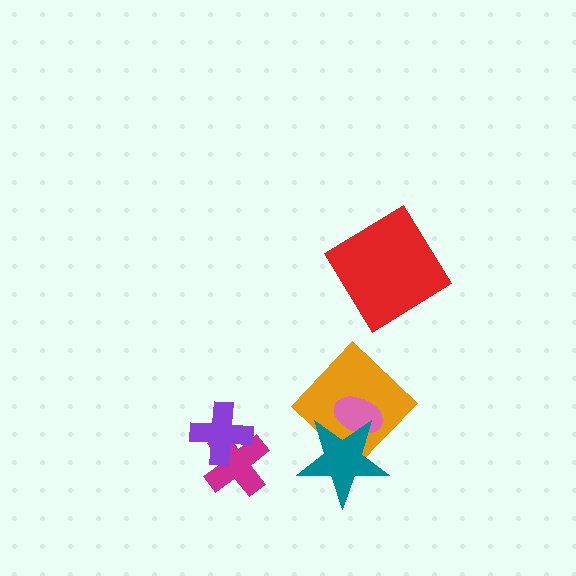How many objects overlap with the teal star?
2 objects overlap with the teal star.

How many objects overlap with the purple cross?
1 object overlaps with the purple cross.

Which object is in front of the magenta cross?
The purple cross is in front of the magenta cross.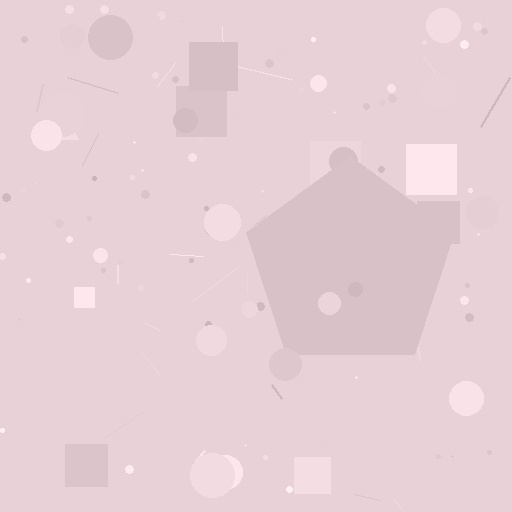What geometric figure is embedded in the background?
A pentagon is embedded in the background.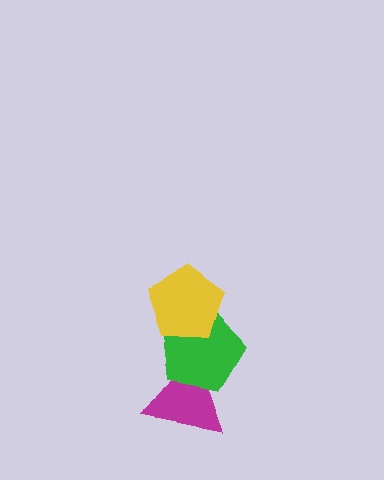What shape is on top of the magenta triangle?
The green pentagon is on top of the magenta triangle.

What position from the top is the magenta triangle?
The magenta triangle is 3rd from the top.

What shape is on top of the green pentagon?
The yellow pentagon is on top of the green pentagon.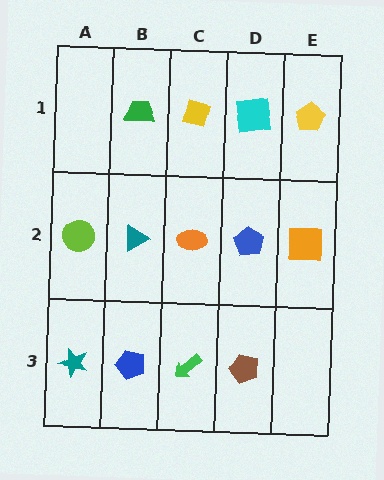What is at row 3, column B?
A blue pentagon.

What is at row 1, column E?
A yellow pentagon.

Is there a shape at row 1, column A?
No, that cell is empty.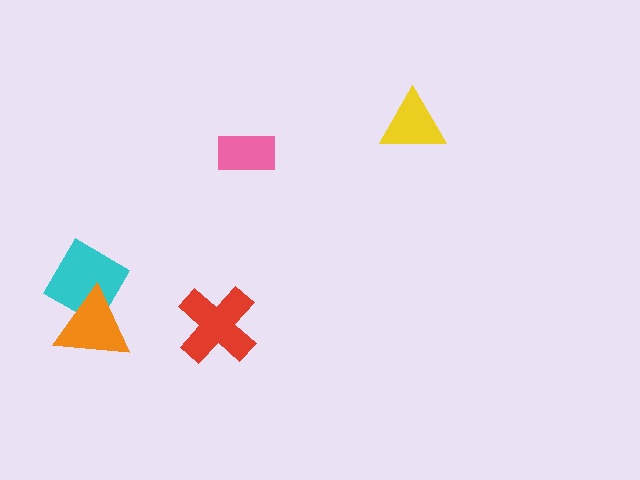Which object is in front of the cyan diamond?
The orange triangle is in front of the cyan diamond.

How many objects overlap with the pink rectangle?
0 objects overlap with the pink rectangle.